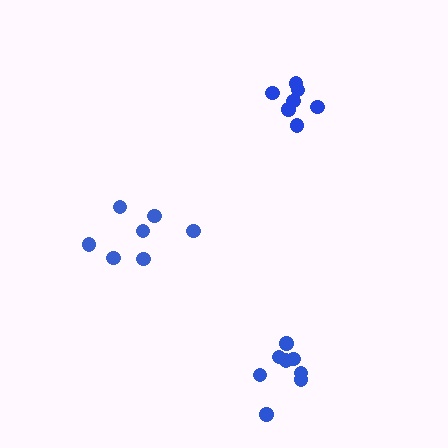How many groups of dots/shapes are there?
There are 3 groups.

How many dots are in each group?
Group 1: 7 dots, Group 2: 8 dots, Group 3: 7 dots (22 total).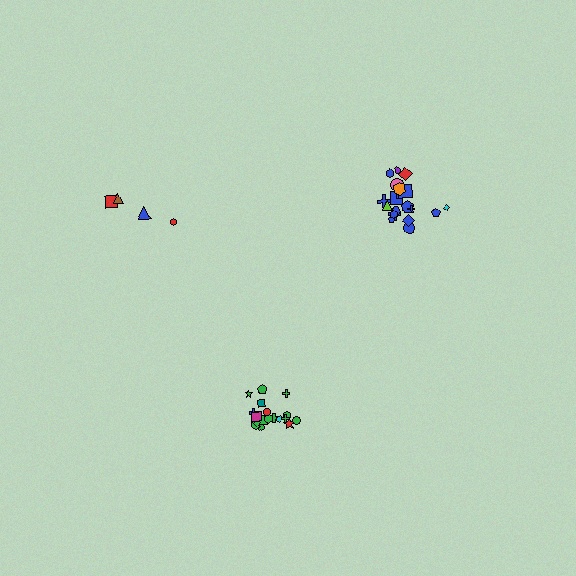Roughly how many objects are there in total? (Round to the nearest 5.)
Roughly 45 objects in total.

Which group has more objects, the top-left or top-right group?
The top-right group.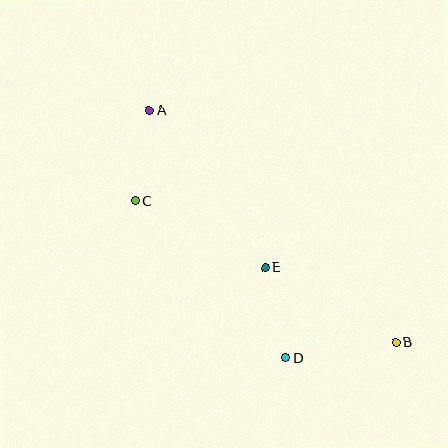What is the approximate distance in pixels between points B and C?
The distance between B and C is approximately 297 pixels.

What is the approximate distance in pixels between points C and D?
The distance between C and D is approximately 218 pixels.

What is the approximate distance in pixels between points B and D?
The distance between B and D is approximately 112 pixels.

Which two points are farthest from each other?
Points A and B are farthest from each other.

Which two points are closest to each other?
Points A and C are closest to each other.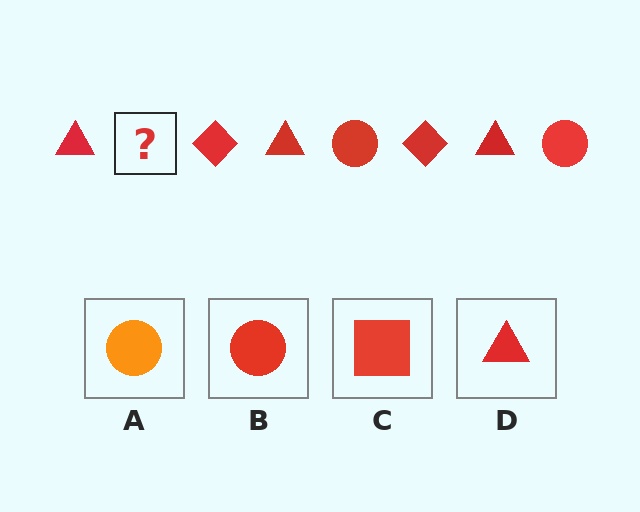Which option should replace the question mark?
Option B.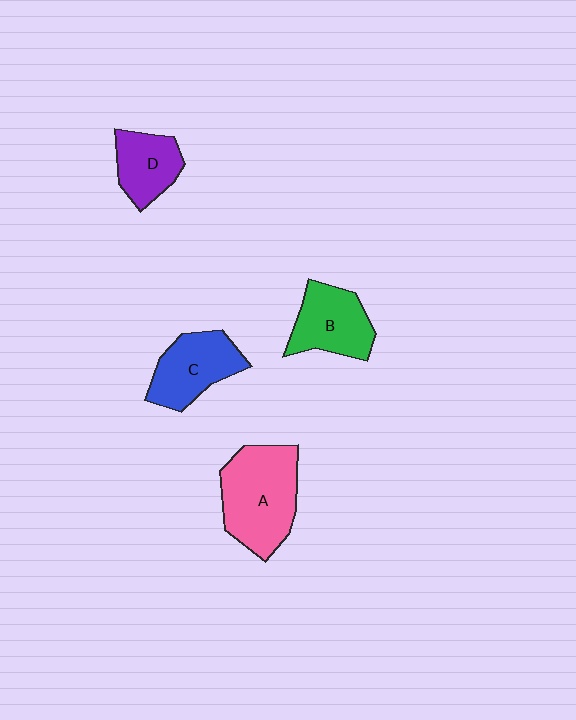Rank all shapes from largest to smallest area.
From largest to smallest: A (pink), C (blue), B (green), D (purple).